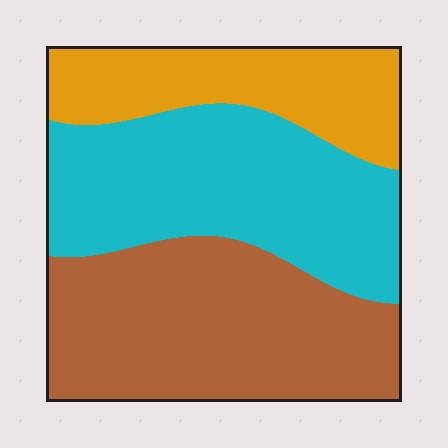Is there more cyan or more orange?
Cyan.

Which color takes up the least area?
Orange, at roughly 20%.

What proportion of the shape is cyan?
Cyan takes up between a third and a half of the shape.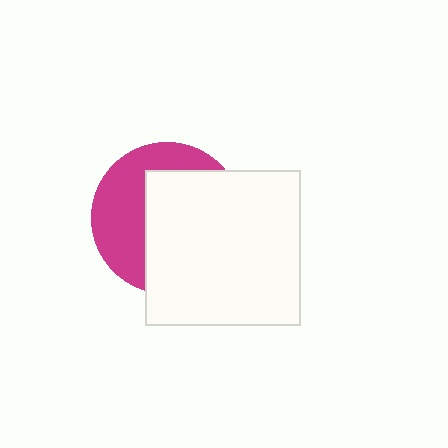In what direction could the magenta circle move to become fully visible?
The magenta circle could move left. That would shift it out from behind the white square entirely.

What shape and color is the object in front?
The object in front is a white square.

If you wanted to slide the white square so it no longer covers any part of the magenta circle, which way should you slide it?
Slide it right — that is the most direct way to separate the two shapes.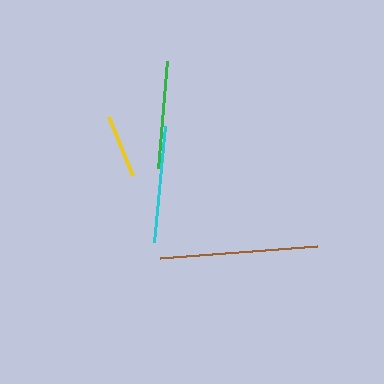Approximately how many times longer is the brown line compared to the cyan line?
The brown line is approximately 1.3 times the length of the cyan line.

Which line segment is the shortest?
The yellow line is the shortest at approximately 63 pixels.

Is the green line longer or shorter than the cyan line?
The cyan line is longer than the green line.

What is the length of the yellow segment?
The yellow segment is approximately 63 pixels long.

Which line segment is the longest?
The brown line is the longest at approximately 157 pixels.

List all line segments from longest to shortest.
From longest to shortest: brown, cyan, green, yellow.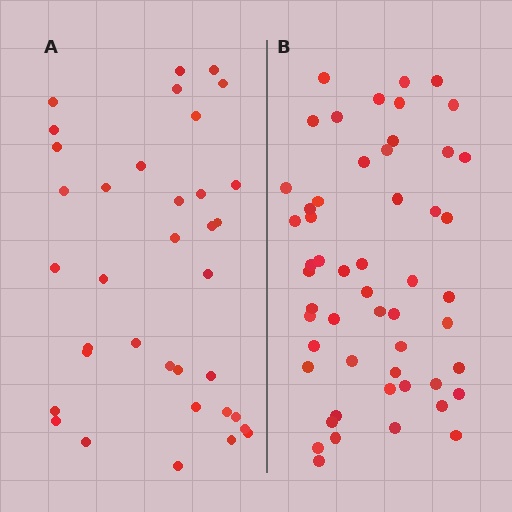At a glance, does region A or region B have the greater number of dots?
Region B (the right region) has more dots.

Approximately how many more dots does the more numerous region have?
Region B has approximately 15 more dots than region A.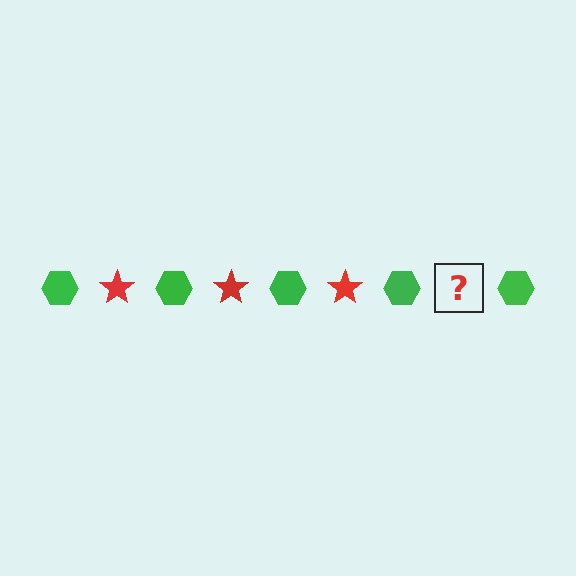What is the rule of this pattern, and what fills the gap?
The rule is that the pattern alternates between green hexagon and red star. The gap should be filled with a red star.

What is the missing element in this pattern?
The missing element is a red star.